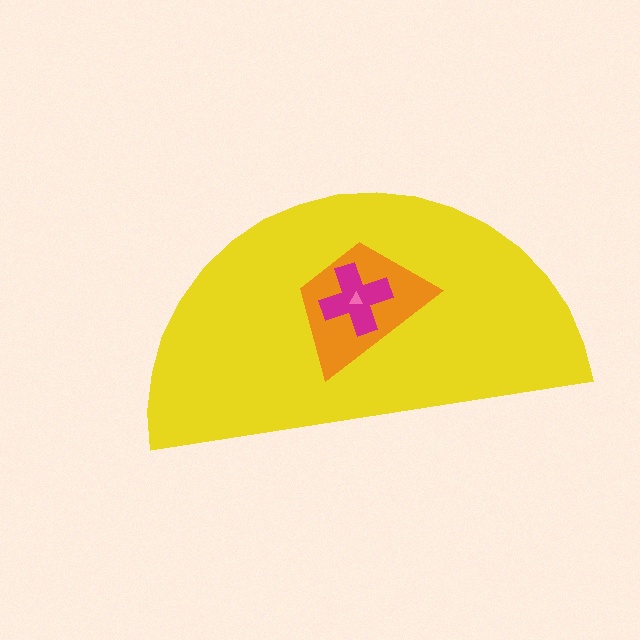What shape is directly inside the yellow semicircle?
The orange trapezoid.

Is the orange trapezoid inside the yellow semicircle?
Yes.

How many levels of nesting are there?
4.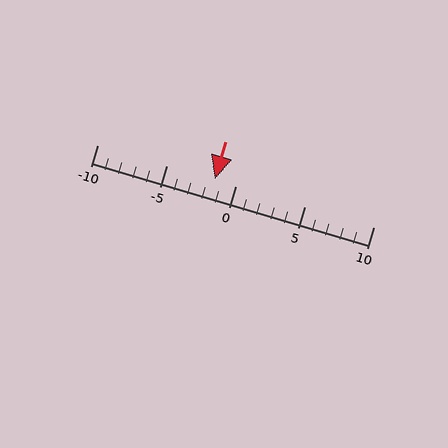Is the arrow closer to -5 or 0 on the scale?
The arrow is closer to 0.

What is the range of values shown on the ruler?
The ruler shows values from -10 to 10.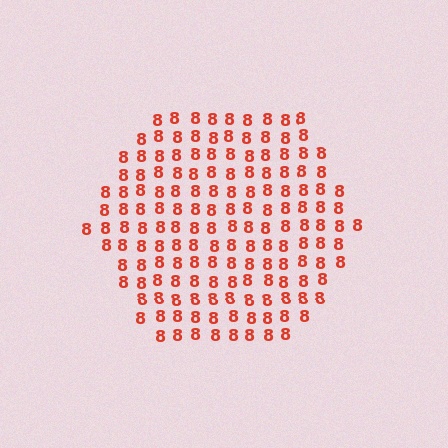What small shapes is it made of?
It is made of small digit 8's.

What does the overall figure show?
The overall figure shows a hexagon.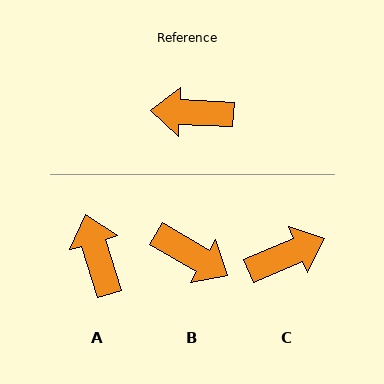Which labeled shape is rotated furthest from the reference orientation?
C, about 154 degrees away.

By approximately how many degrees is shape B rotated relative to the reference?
Approximately 152 degrees counter-clockwise.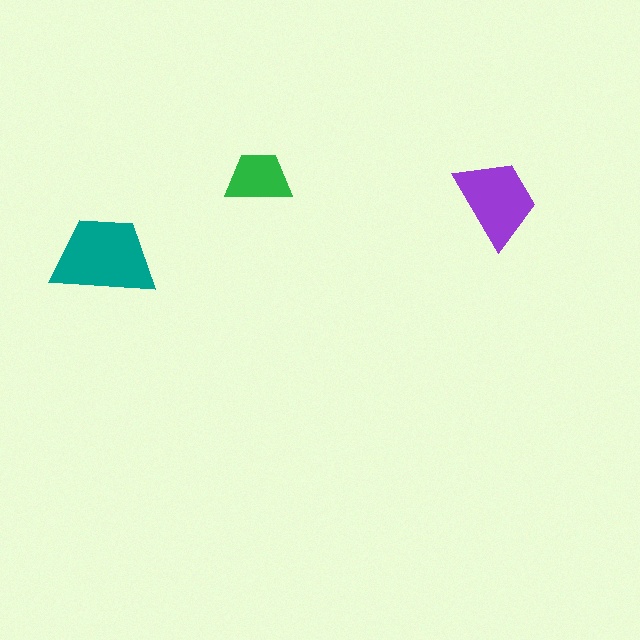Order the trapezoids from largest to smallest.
the teal one, the purple one, the green one.